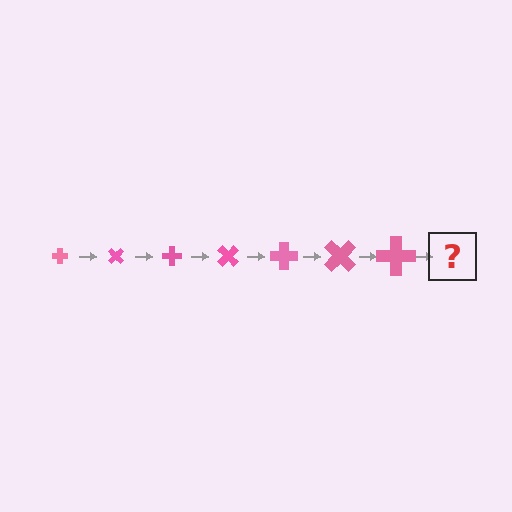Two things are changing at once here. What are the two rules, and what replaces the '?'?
The two rules are that the cross grows larger each step and it rotates 45 degrees each step. The '?' should be a cross, larger than the previous one and rotated 315 degrees from the start.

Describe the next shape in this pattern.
It should be a cross, larger than the previous one and rotated 315 degrees from the start.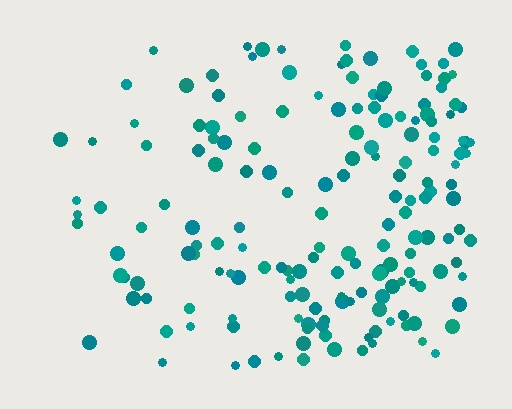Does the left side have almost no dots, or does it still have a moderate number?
Still a moderate number, just noticeably fewer than the right.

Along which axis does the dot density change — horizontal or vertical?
Horizontal.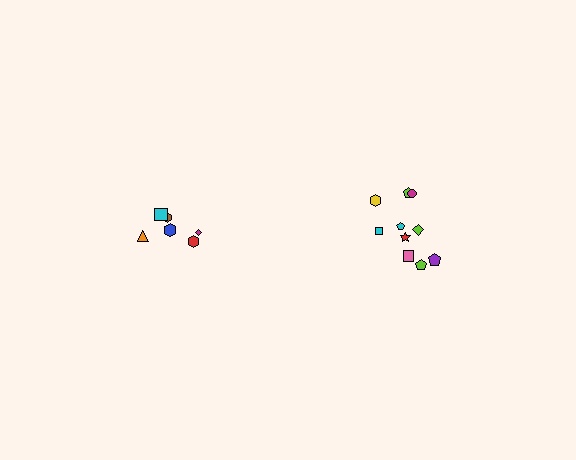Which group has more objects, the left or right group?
The right group.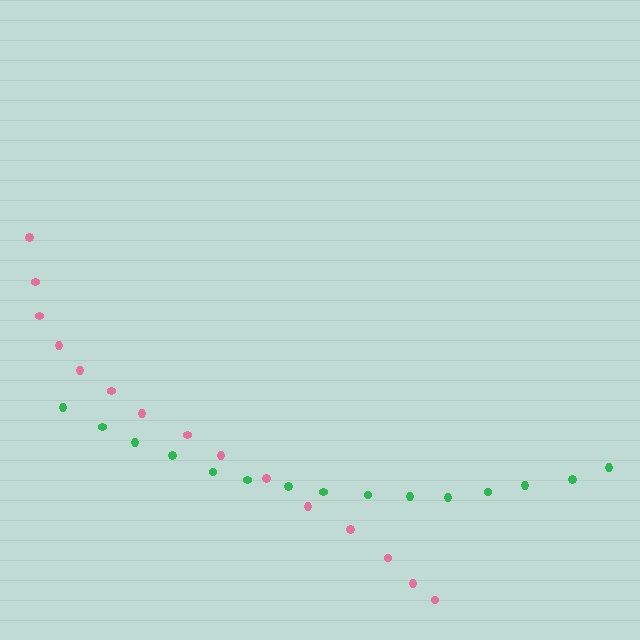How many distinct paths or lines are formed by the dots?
There are 2 distinct paths.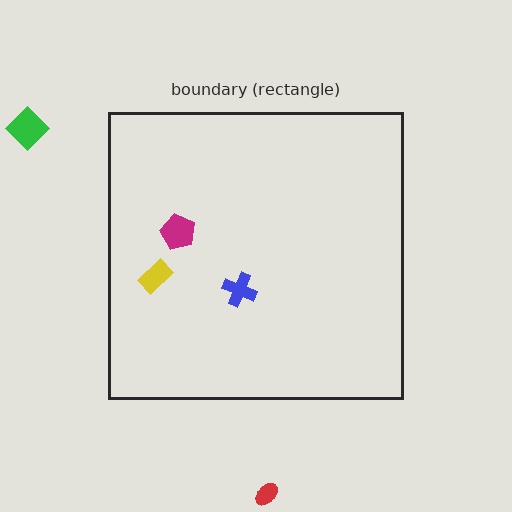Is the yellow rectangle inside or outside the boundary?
Inside.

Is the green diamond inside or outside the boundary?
Outside.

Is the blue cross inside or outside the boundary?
Inside.